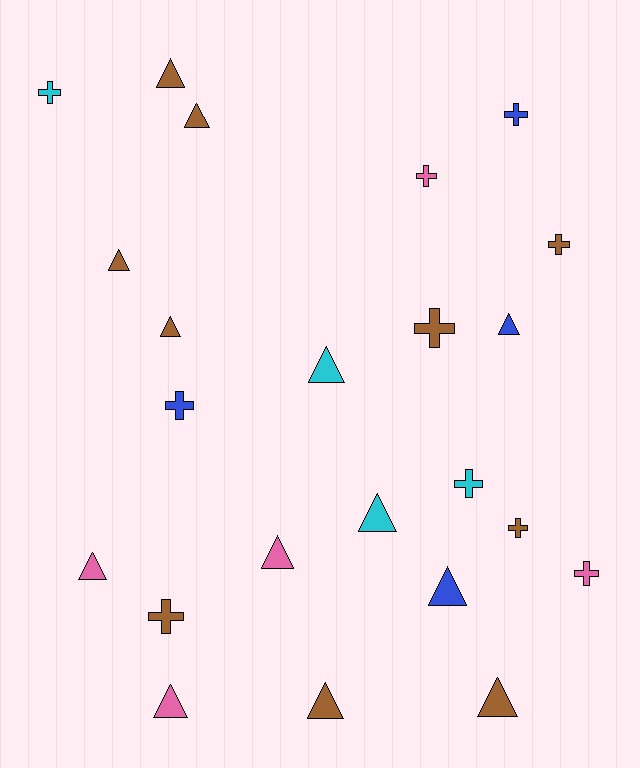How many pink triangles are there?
There are 3 pink triangles.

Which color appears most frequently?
Brown, with 10 objects.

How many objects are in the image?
There are 23 objects.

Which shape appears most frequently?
Triangle, with 13 objects.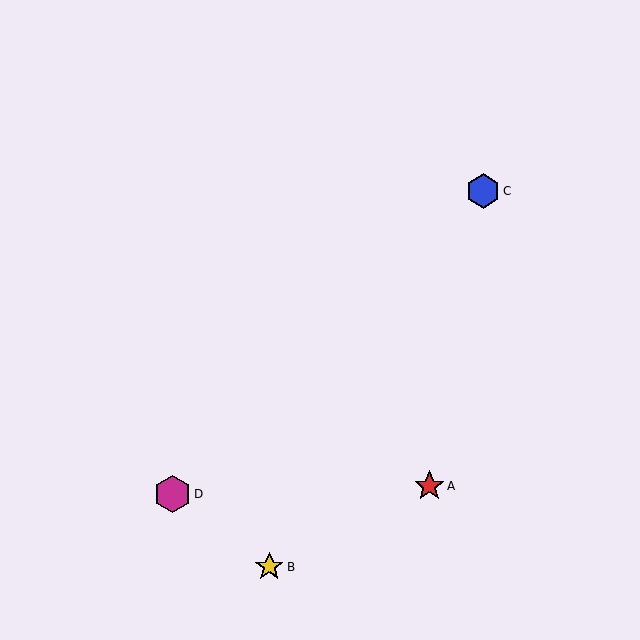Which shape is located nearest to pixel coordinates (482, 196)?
The blue hexagon (labeled C) at (483, 191) is nearest to that location.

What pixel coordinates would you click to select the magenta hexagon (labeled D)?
Click at (172, 494) to select the magenta hexagon D.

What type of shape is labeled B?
Shape B is a yellow star.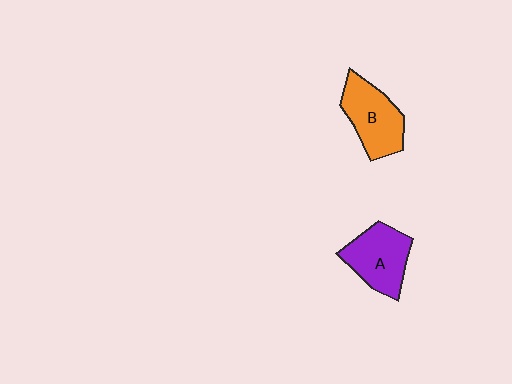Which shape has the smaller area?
Shape A (purple).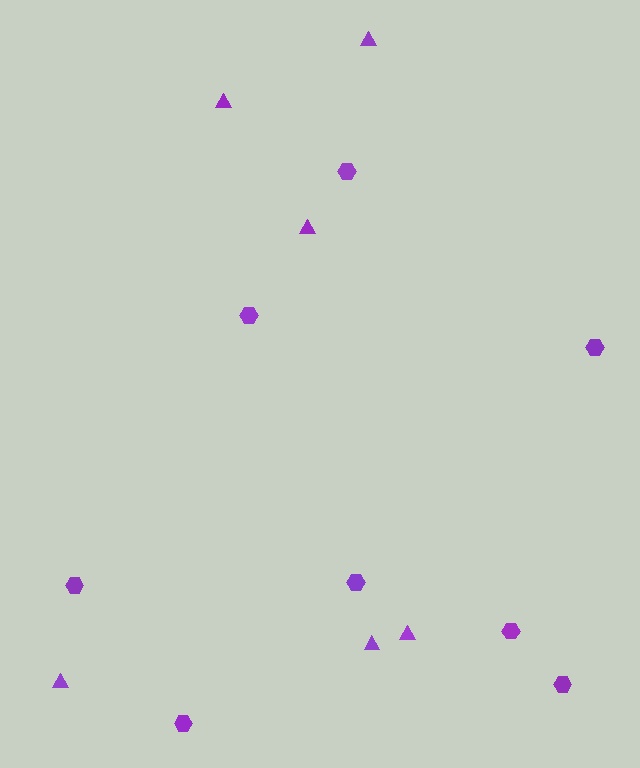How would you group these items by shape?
There are 2 groups: one group of hexagons (8) and one group of triangles (6).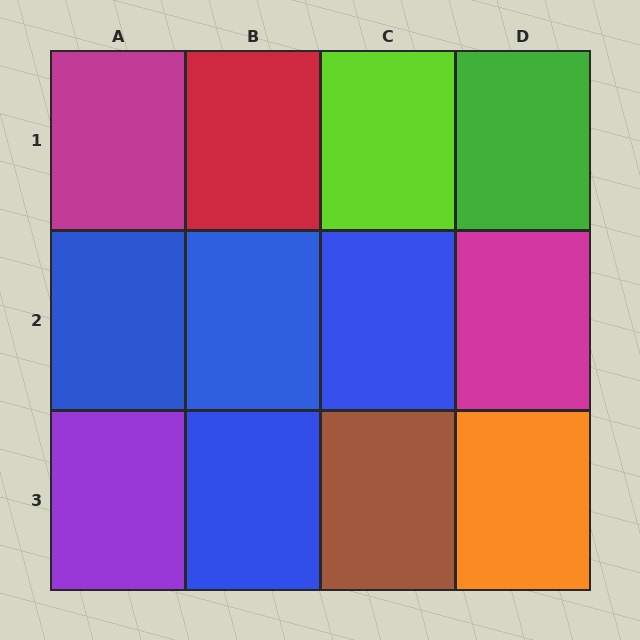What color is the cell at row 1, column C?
Lime.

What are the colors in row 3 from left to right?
Purple, blue, brown, orange.